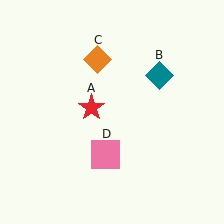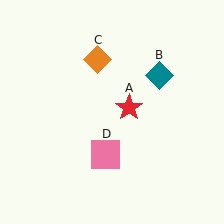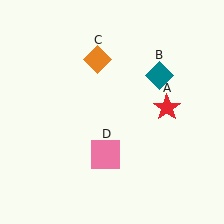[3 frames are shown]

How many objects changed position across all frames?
1 object changed position: red star (object A).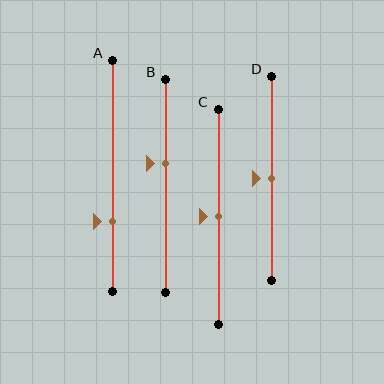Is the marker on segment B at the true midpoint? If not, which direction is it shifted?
No, the marker on segment B is shifted upward by about 11% of the segment length.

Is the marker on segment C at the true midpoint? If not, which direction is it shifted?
Yes, the marker on segment C is at the true midpoint.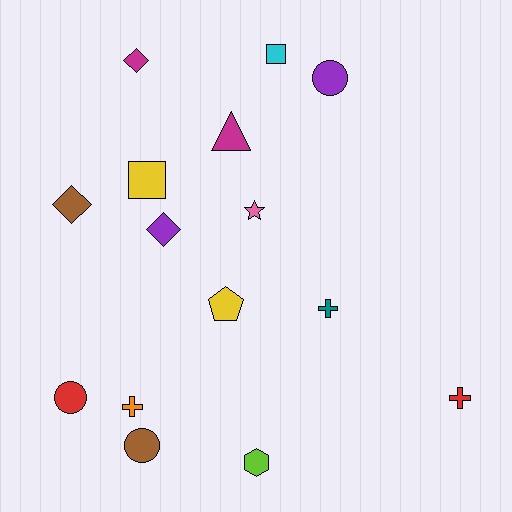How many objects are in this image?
There are 15 objects.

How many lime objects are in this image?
There is 1 lime object.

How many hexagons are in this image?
There is 1 hexagon.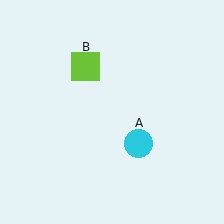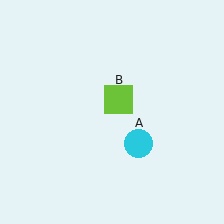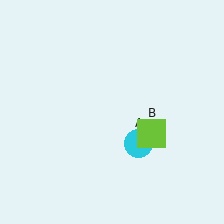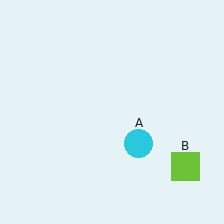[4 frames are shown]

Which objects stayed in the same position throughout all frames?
Cyan circle (object A) remained stationary.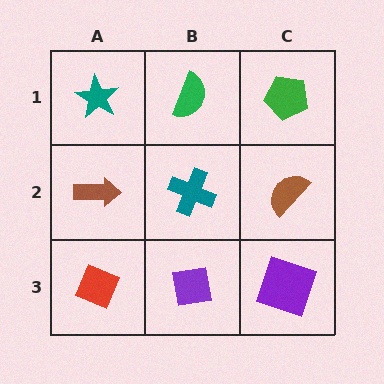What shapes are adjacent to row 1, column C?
A brown semicircle (row 2, column C), a green semicircle (row 1, column B).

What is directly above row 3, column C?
A brown semicircle.